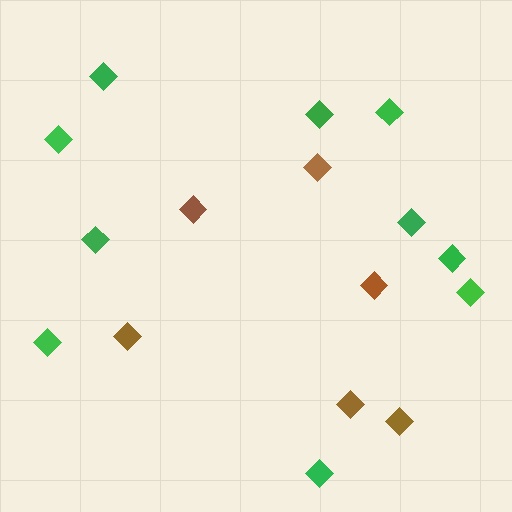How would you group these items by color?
There are 2 groups: one group of brown diamonds (6) and one group of green diamonds (10).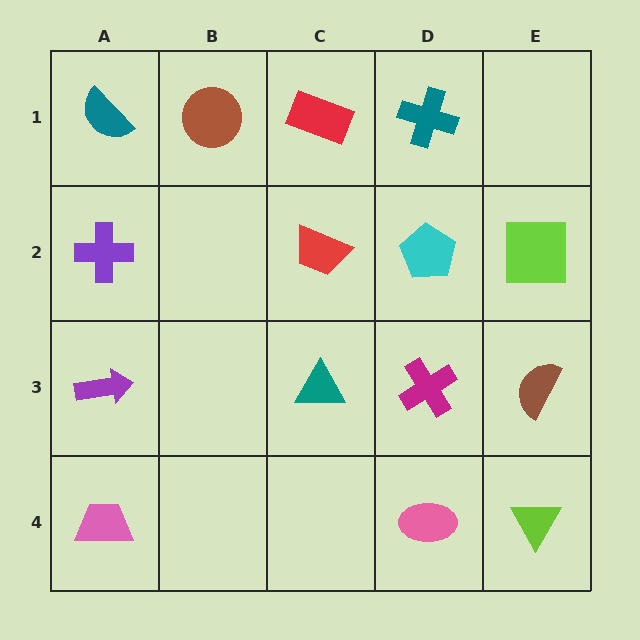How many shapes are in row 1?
4 shapes.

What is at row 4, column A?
A pink trapezoid.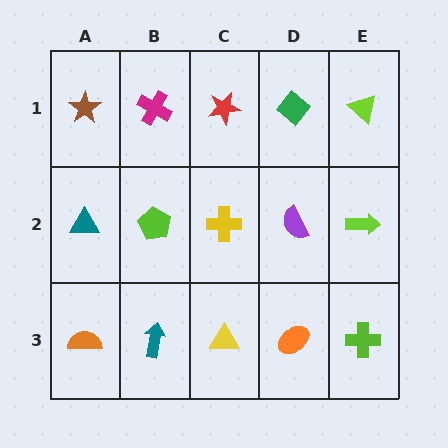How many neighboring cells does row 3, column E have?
2.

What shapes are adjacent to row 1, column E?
A lime arrow (row 2, column E), a green diamond (row 1, column D).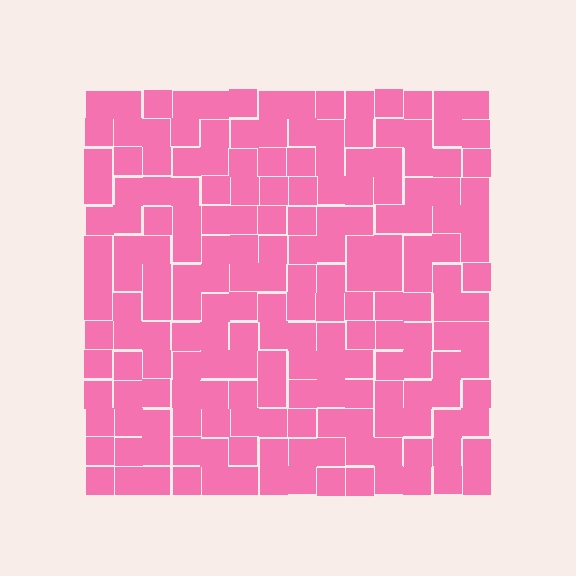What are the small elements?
The small elements are squares.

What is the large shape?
The large shape is a square.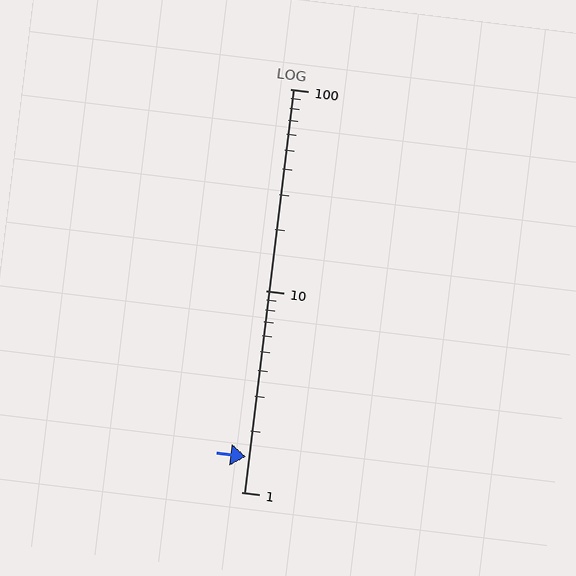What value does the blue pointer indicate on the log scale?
The pointer indicates approximately 1.5.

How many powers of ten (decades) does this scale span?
The scale spans 2 decades, from 1 to 100.